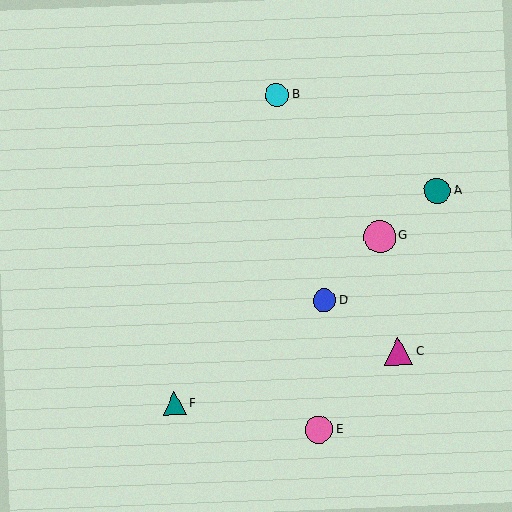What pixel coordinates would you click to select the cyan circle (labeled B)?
Click at (277, 95) to select the cyan circle B.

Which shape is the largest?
The pink circle (labeled G) is the largest.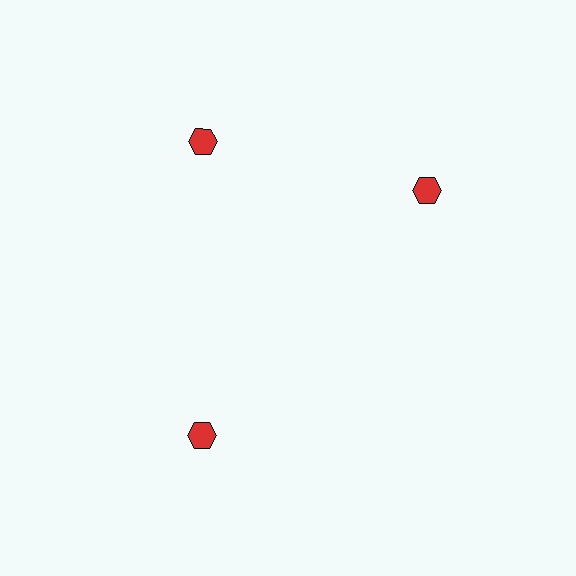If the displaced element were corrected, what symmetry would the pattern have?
It would have 3-fold rotational symmetry — the pattern would map onto itself every 120 degrees.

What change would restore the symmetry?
The symmetry would be restored by rotating it back into even spacing with its neighbors so that all 3 hexagons sit at equal angles and equal distance from the center.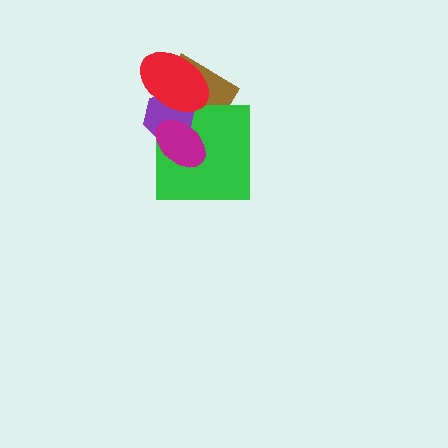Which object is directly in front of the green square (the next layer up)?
The purple hexagon is directly in front of the green square.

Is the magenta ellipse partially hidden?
No, no other shape covers it.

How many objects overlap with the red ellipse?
2 objects overlap with the red ellipse.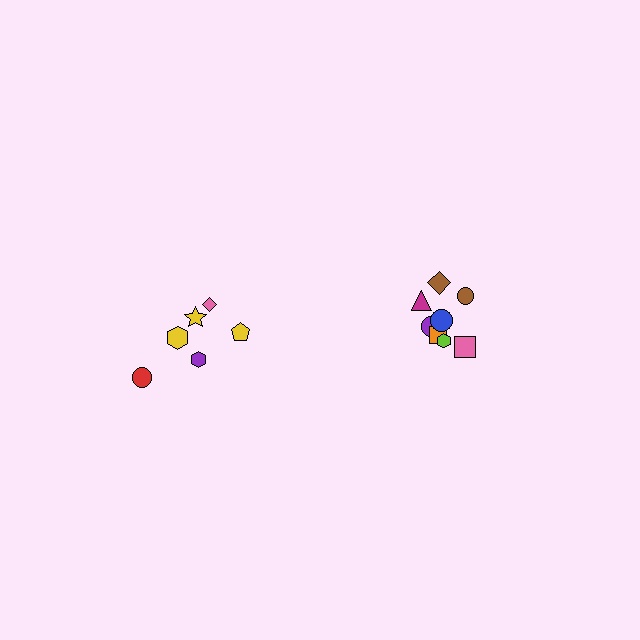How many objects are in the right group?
There are 8 objects.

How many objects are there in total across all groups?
There are 14 objects.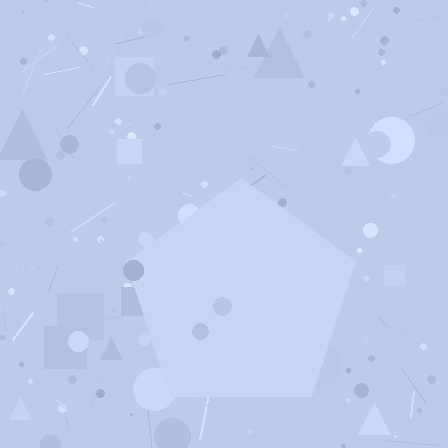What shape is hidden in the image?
A pentagon is hidden in the image.